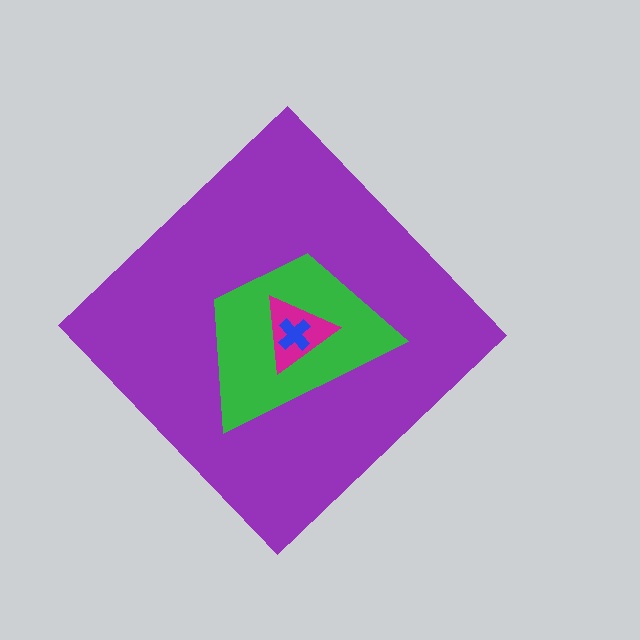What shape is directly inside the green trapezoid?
The magenta triangle.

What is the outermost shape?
The purple diamond.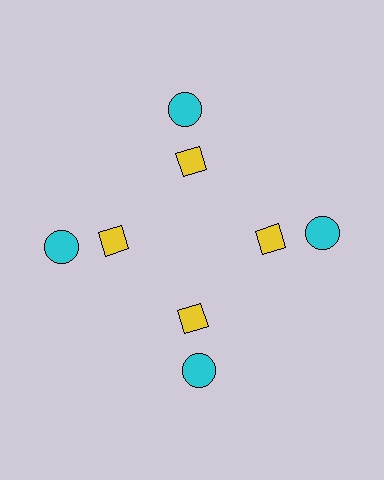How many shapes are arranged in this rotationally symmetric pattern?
There are 8 shapes, arranged in 4 groups of 2.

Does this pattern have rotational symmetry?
Yes, this pattern has 4-fold rotational symmetry. It looks the same after rotating 90 degrees around the center.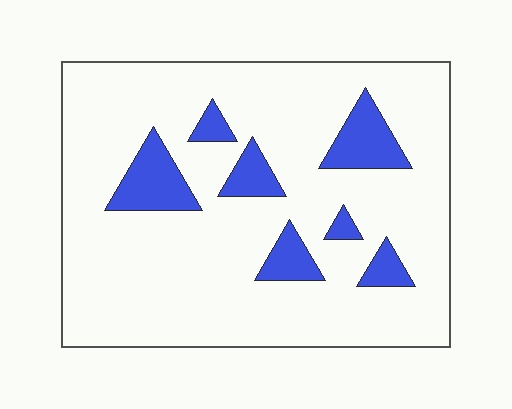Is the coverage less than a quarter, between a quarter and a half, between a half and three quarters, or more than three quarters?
Less than a quarter.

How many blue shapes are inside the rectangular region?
7.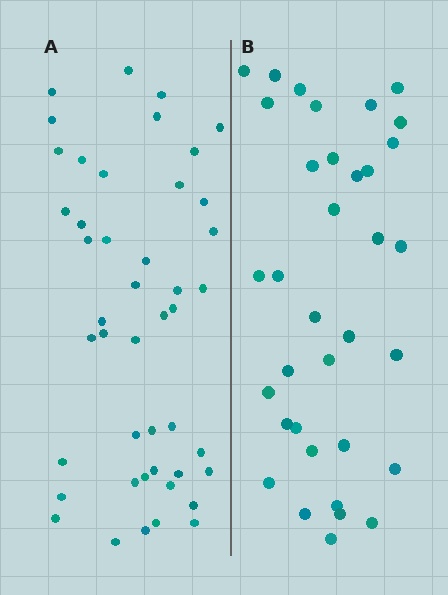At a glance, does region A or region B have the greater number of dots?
Region A (the left region) has more dots.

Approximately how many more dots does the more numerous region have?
Region A has roughly 10 or so more dots than region B.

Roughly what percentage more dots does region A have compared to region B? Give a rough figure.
About 30% more.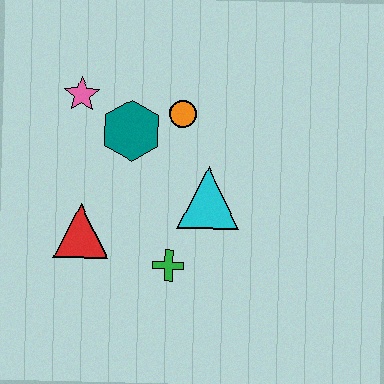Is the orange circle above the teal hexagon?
Yes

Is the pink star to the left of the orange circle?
Yes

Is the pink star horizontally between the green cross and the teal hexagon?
No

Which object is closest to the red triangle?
The green cross is closest to the red triangle.